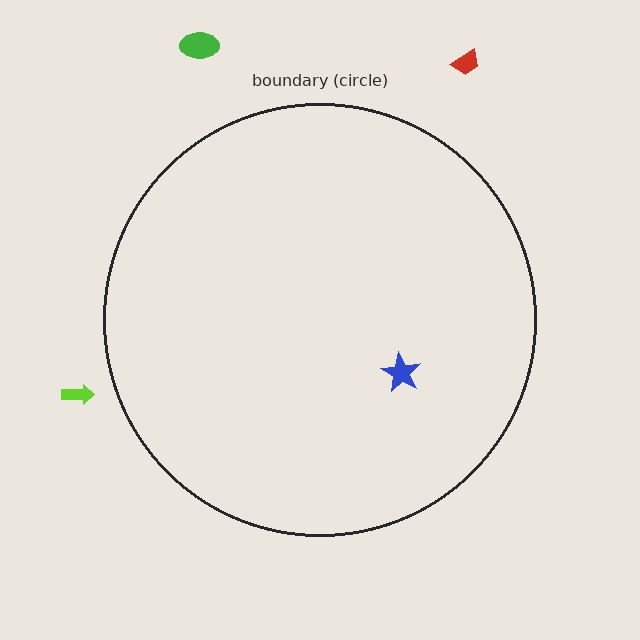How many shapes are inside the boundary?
1 inside, 3 outside.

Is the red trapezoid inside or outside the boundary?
Outside.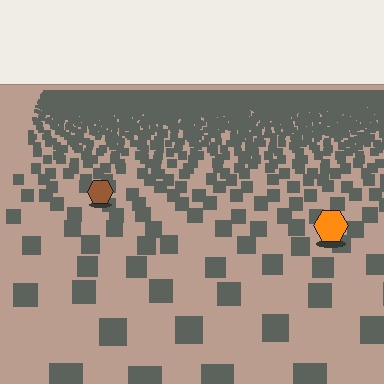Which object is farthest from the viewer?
The brown hexagon is farthest from the viewer. It appears smaller and the ground texture around it is denser.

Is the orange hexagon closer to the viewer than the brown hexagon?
Yes. The orange hexagon is closer — you can tell from the texture gradient: the ground texture is coarser near it.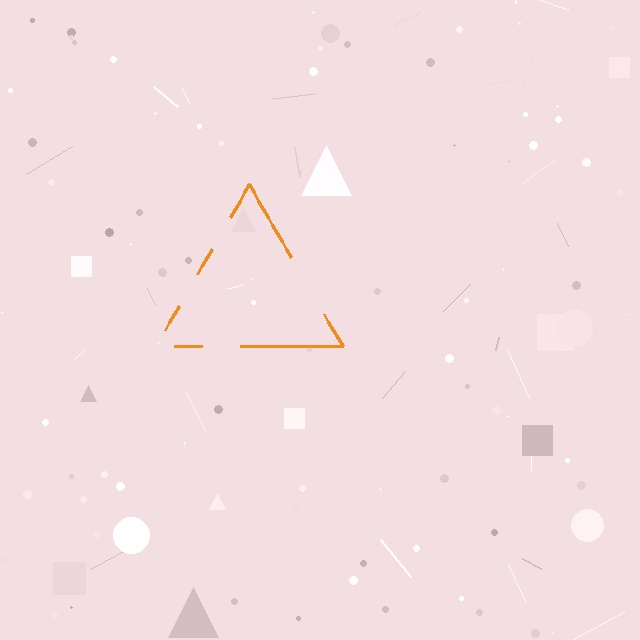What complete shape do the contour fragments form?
The contour fragments form a triangle.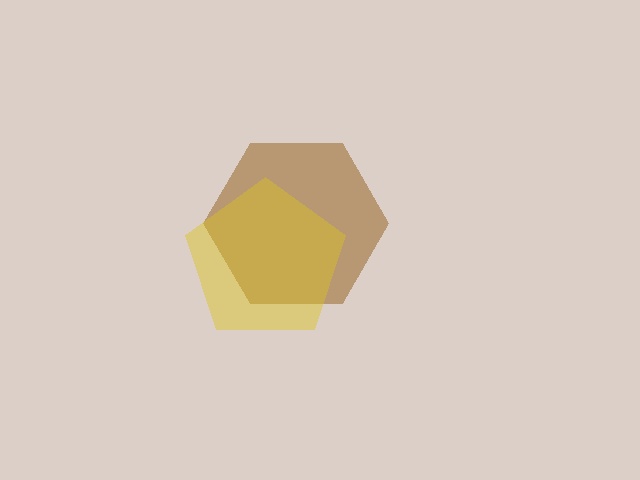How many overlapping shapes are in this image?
There are 2 overlapping shapes in the image.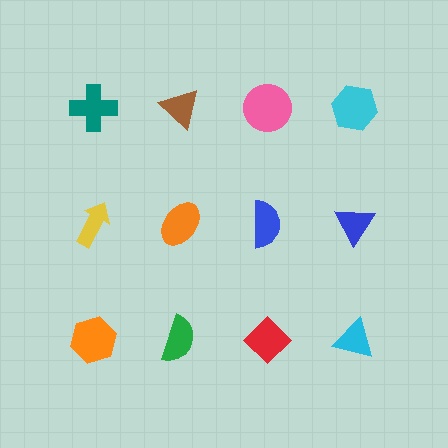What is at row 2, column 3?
A blue semicircle.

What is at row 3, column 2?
A green semicircle.